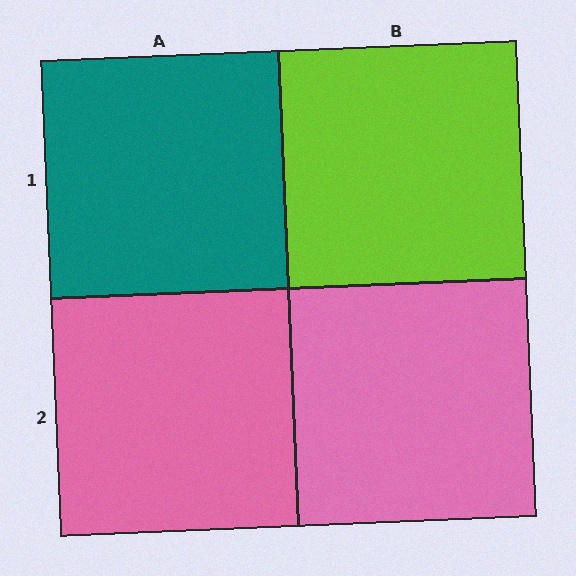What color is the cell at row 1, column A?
Teal.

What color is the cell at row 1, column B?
Lime.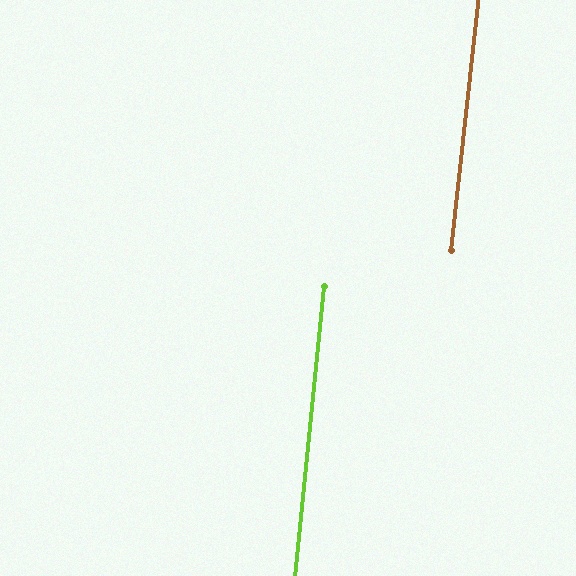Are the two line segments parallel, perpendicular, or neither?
Parallel — their directions differ by only 0.7°.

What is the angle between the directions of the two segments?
Approximately 1 degree.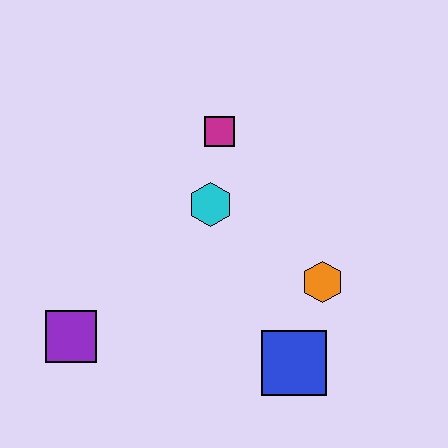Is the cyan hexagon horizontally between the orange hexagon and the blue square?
No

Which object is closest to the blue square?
The orange hexagon is closest to the blue square.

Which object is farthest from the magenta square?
The purple square is farthest from the magenta square.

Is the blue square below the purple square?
Yes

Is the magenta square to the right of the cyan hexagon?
Yes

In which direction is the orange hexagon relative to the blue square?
The orange hexagon is above the blue square.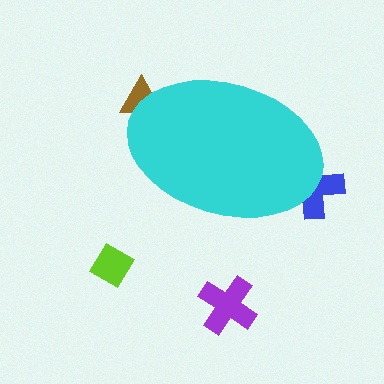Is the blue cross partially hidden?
Yes, the blue cross is partially hidden behind the cyan ellipse.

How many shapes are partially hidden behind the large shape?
2 shapes are partially hidden.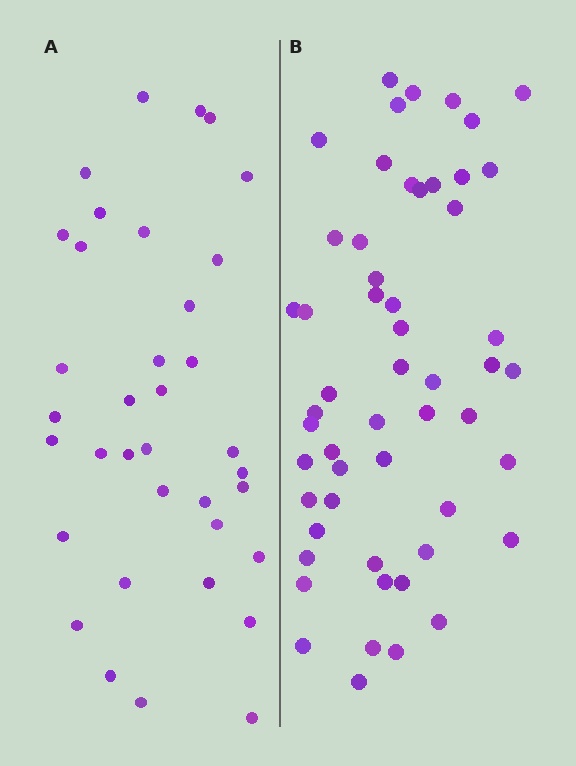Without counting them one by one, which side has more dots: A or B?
Region B (the right region) has more dots.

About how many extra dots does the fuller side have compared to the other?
Region B has approximately 20 more dots than region A.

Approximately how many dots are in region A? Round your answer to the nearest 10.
About 40 dots. (The exact count is 36, which rounds to 40.)